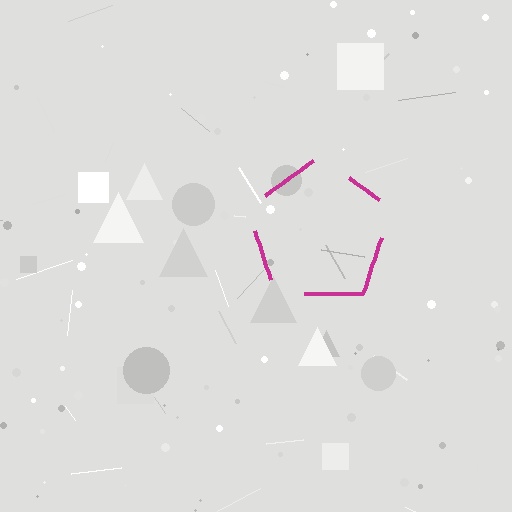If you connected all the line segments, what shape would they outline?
They would outline a pentagon.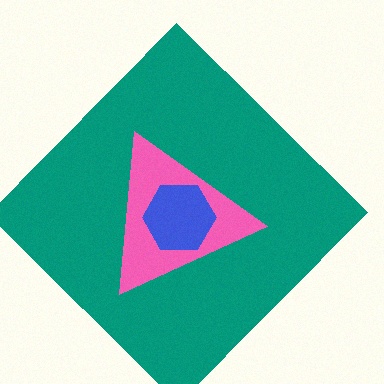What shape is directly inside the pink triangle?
The blue hexagon.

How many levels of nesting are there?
3.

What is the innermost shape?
The blue hexagon.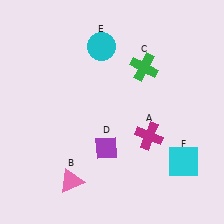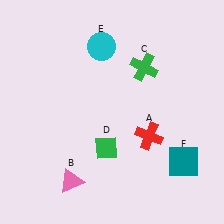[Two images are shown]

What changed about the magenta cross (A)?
In Image 1, A is magenta. In Image 2, it changed to red.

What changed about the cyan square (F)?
In Image 1, F is cyan. In Image 2, it changed to teal.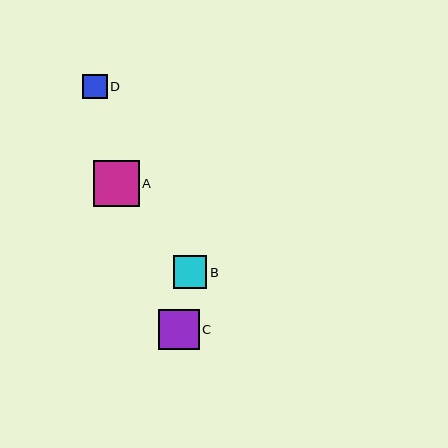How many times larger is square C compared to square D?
Square C is approximately 1.7 times the size of square D.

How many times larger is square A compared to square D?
Square A is approximately 1.9 times the size of square D.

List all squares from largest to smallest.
From largest to smallest: A, C, B, D.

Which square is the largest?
Square A is the largest with a size of approximately 46 pixels.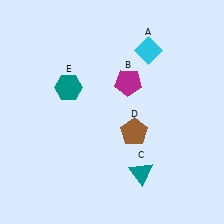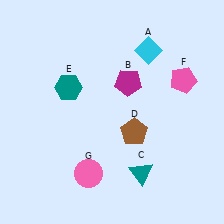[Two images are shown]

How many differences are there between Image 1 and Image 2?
There are 2 differences between the two images.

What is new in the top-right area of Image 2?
A pink pentagon (F) was added in the top-right area of Image 2.